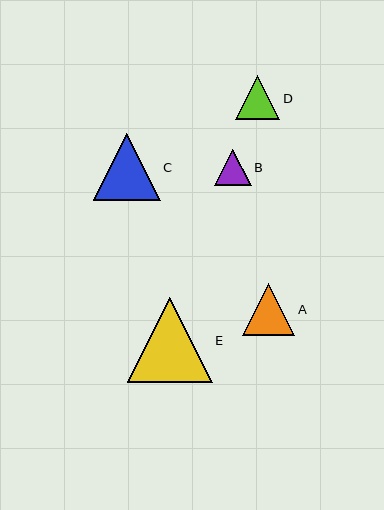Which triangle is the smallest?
Triangle B is the smallest with a size of approximately 36 pixels.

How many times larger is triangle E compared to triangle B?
Triangle E is approximately 2.3 times the size of triangle B.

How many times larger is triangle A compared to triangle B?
Triangle A is approximately 1.4 times the size of triangle B.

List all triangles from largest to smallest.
From largest to smallest: E, C, A, D, B.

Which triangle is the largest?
Triangle E is the largest with a size of approximately 85 pixels.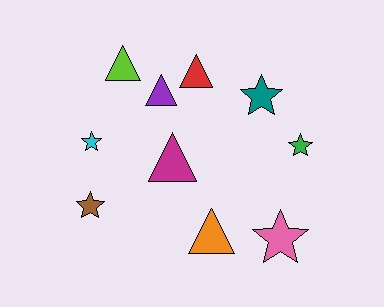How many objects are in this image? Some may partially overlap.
There are 10 objects.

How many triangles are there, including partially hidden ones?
There are 5 triangles.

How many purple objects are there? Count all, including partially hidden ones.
There is 1 purple object.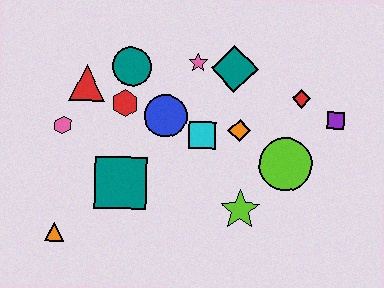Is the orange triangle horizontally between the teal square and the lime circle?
No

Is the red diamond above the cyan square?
Yes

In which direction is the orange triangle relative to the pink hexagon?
The orange triangle is below the pink hexagon.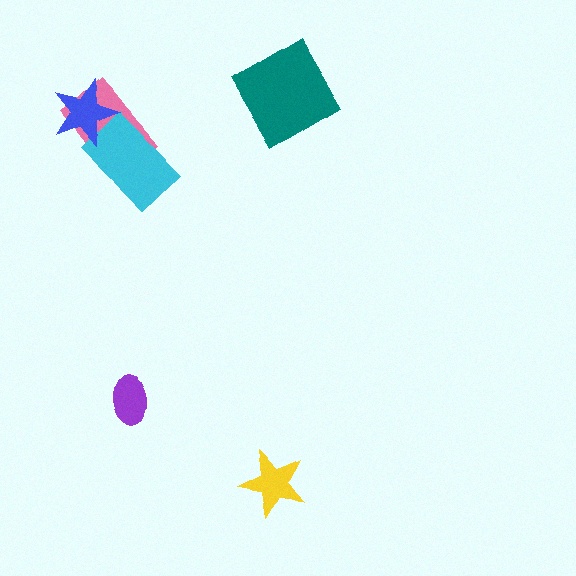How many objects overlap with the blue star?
2 objects overlap with the blue star.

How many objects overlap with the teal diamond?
0 objects overlap with the teal diamond.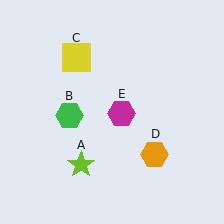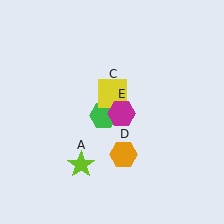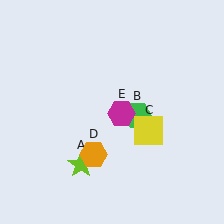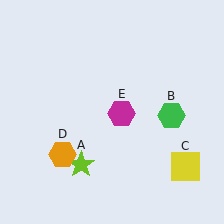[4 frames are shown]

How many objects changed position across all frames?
3 objects changed position: green hexagon (object B), yellow square (object C), orange hexagon (object D).